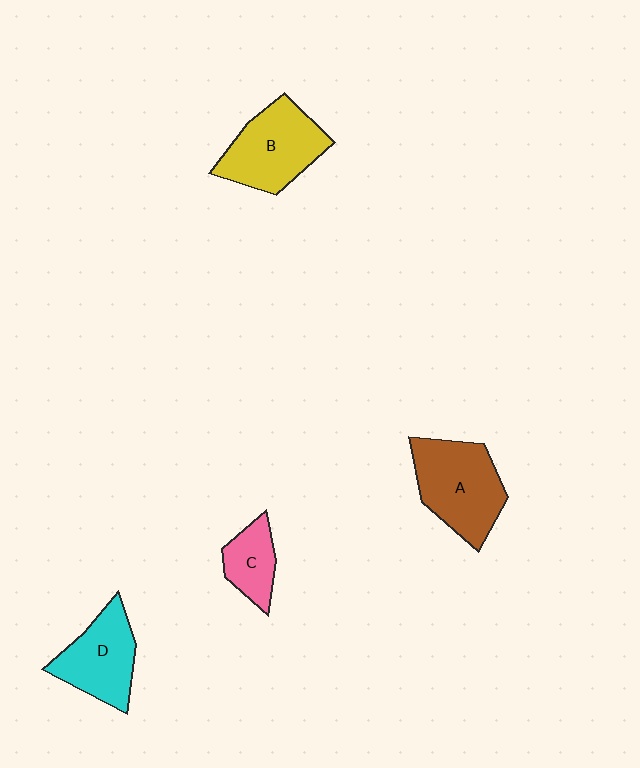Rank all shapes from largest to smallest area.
From largest to smallest: A (brown), B (yellow), D (cyan), C (pink).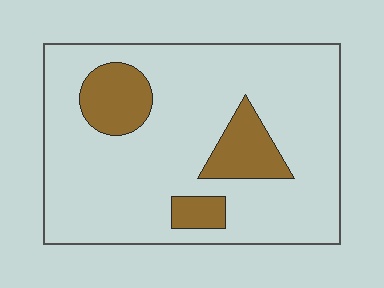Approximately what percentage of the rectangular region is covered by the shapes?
Approximately 15%.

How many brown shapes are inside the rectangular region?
3.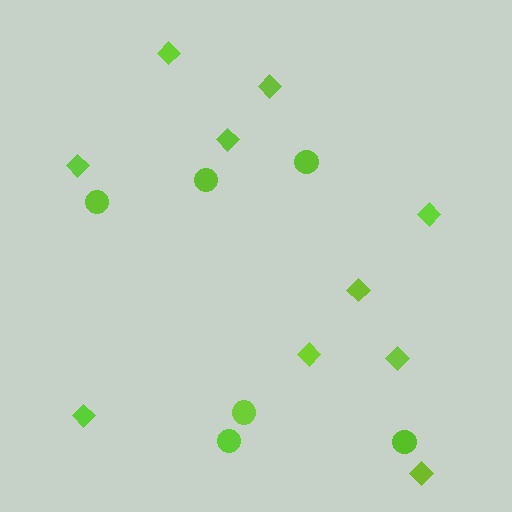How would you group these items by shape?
There are 2 groups: one group of circles (6) and one group of diamonds (10).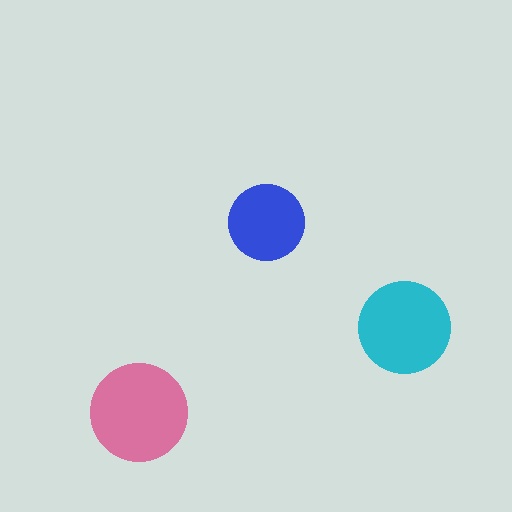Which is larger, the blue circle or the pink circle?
The pink one.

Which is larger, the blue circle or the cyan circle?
The cyan one.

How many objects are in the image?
There are 3 objects in the image.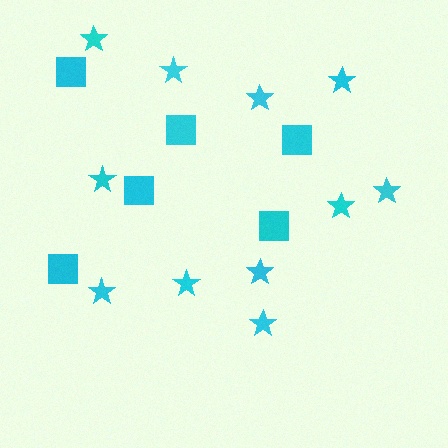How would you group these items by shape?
There are 2 groups: one group of stars (11) and one group of squares (6).